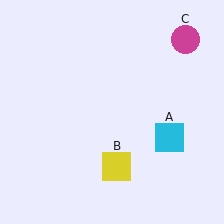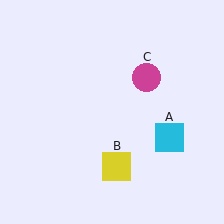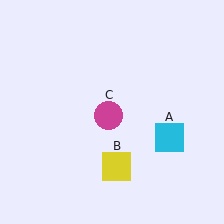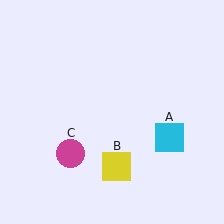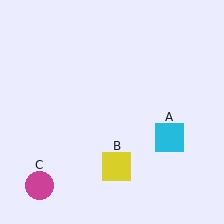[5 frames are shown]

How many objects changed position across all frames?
1 object changed position: magenta circle (object C).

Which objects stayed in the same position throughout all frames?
Cyan square (object A) and yellow square (object B) remained stationary.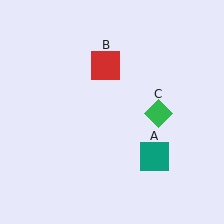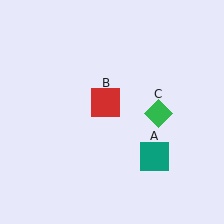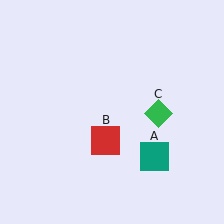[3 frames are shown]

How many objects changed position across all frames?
1 object changed position: red square (object B).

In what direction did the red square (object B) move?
The red square (object B) moved down.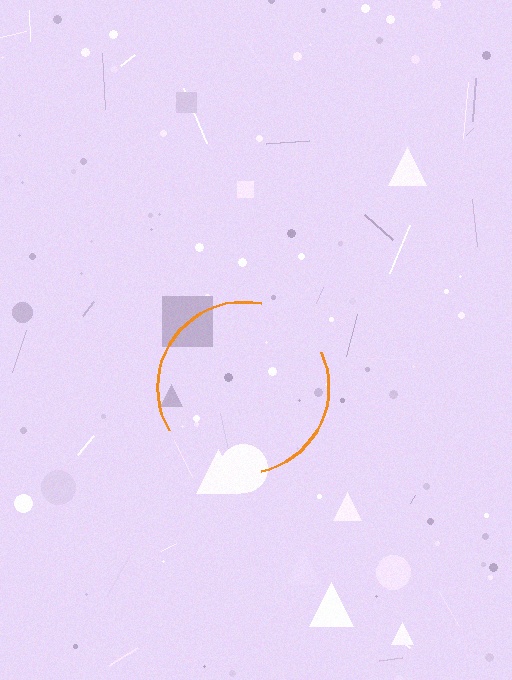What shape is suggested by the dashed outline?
The dashed outline suggests a circle.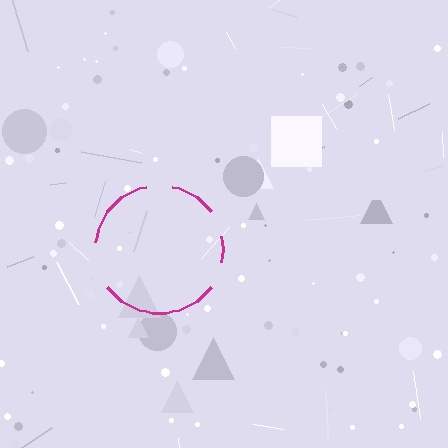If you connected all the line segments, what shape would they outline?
They would outline a circle.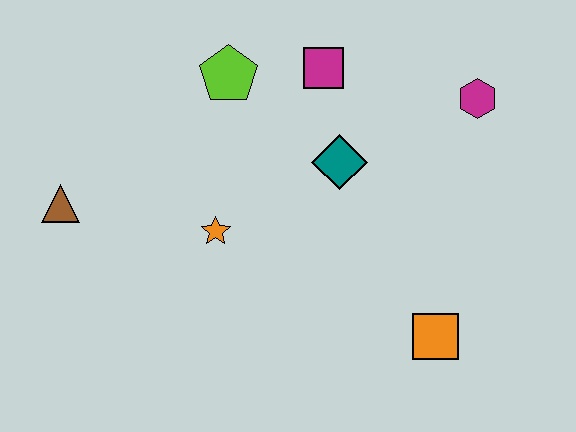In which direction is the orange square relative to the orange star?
The orange square is to the right of the orange star.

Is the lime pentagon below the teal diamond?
No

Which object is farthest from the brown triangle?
The magenta hexagon is farthest from the brown triangle.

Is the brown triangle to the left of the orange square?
Yes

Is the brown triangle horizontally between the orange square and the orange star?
No